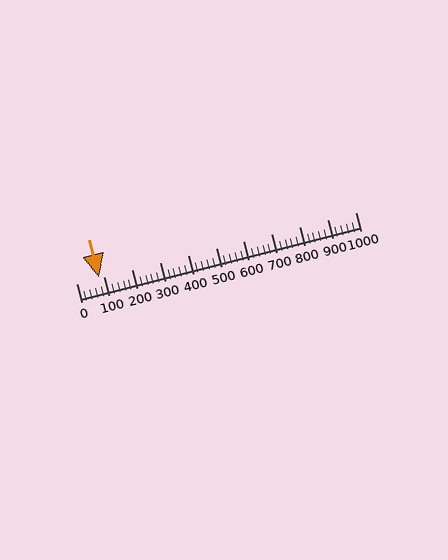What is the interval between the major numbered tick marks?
The major tick marks are spaced 100 units apart.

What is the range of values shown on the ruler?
The ruler shows values from 0 to 1000.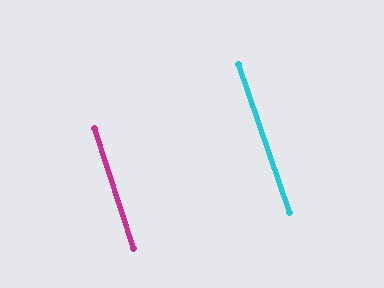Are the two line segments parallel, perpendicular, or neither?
Parallel — their directions differ by only 0.9°.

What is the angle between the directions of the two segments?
Approximately 1 degree.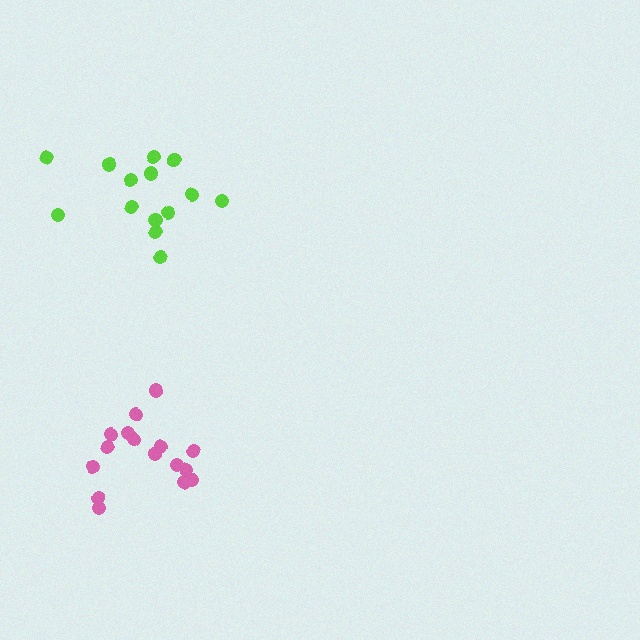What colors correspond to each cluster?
The clusters are colored: lime, pink.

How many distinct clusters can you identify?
There are 2 distinct clusters.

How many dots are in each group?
Group 1: 14 dots, Group 2: 16 dots (30 total).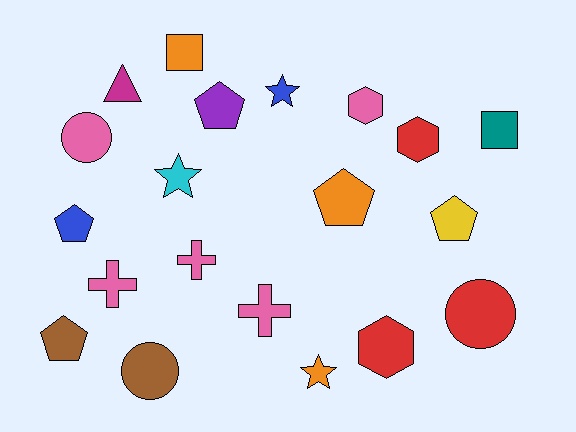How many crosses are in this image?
There are 3 crosses.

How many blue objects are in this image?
There are 2 blue objects.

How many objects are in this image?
There are 20 objects.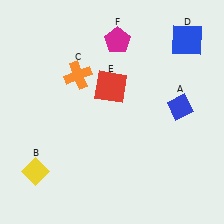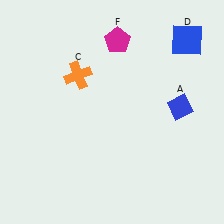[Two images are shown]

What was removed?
The yellow diamond (B), the red square (E) were removed in Image 2.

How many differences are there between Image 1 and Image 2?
There are 2 differences between the two images.